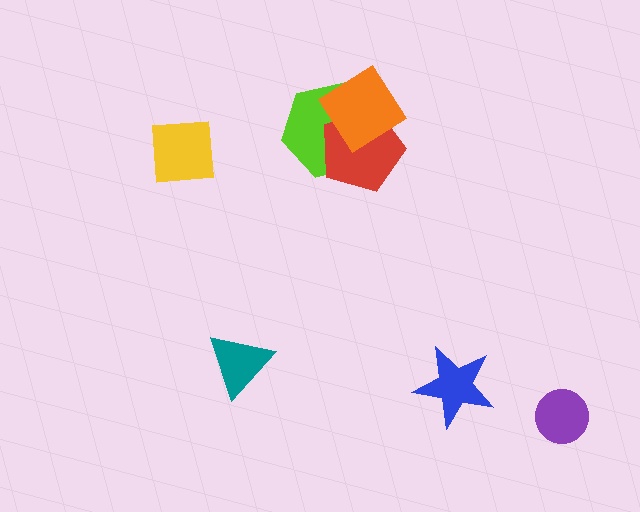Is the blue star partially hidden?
No, no other shape covers it.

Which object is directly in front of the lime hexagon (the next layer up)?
The red pentagon is directly in front of the lime hexagon.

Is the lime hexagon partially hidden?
Yes, it is partially covered by another shape.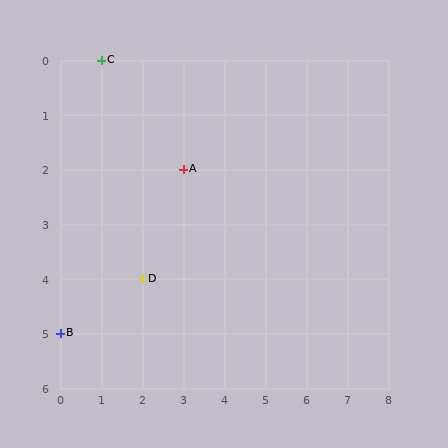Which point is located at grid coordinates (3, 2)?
Point A is at (3, 2).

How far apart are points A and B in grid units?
Points A and B are 3 columns and 3 rows apart (about 4.2 grid units diagonally).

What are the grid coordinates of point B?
Point B is at grid coordinates (0, 5).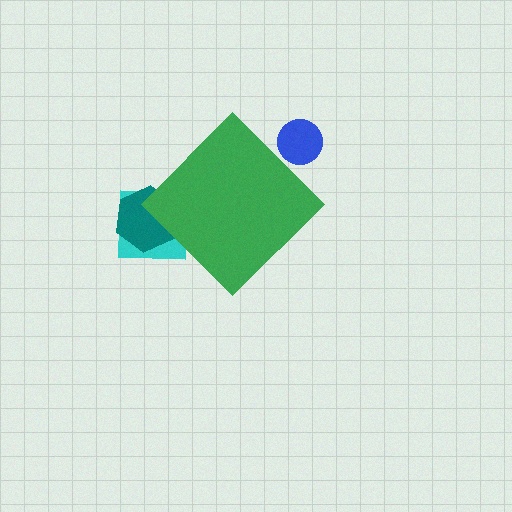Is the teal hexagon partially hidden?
Yes, the teal hexagon is partially hidden behind the green diamond.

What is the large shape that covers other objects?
A green diamond.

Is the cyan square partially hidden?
Yes, the cyan square is partially hidden behind the green diamond.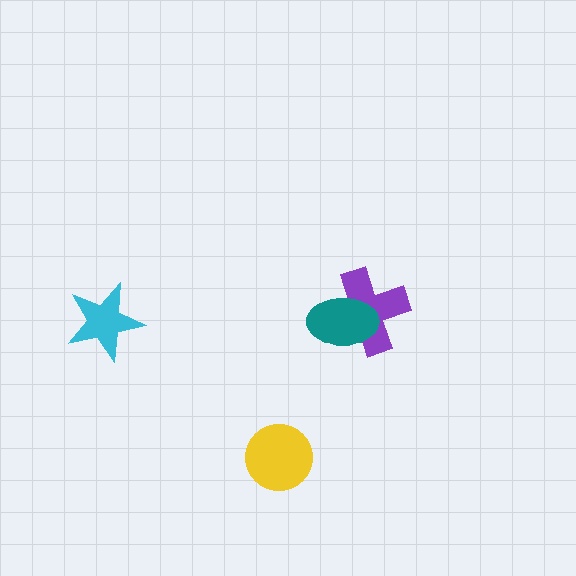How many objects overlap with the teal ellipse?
1 object overlaps with the teal ellipse.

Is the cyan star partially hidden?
No, no other shape covers it.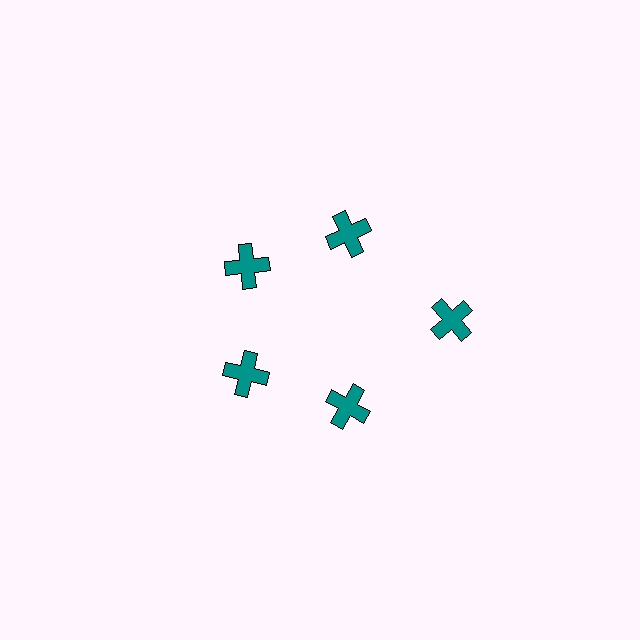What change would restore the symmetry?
The symmetry would be restored by moving it inward, back onto the ring so that all 5 crosses sit at equal angles and equal distance from the center.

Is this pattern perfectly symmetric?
No. The 5 teal crosses are arranged in a ring, but one element near the 3 o'clock position is pushed outward from the center, breaking the 5-fold rotational symmetry.